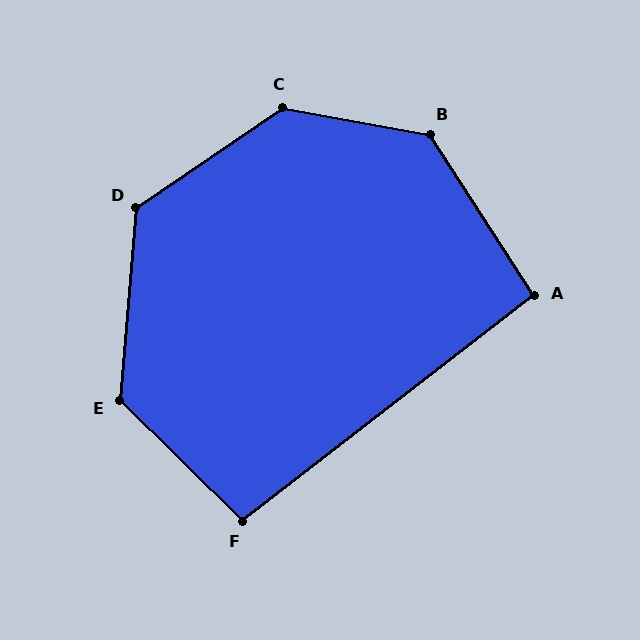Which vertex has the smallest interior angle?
A, at approximately 95 degrees.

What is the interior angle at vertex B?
Approximately 133 degrees (obtuse).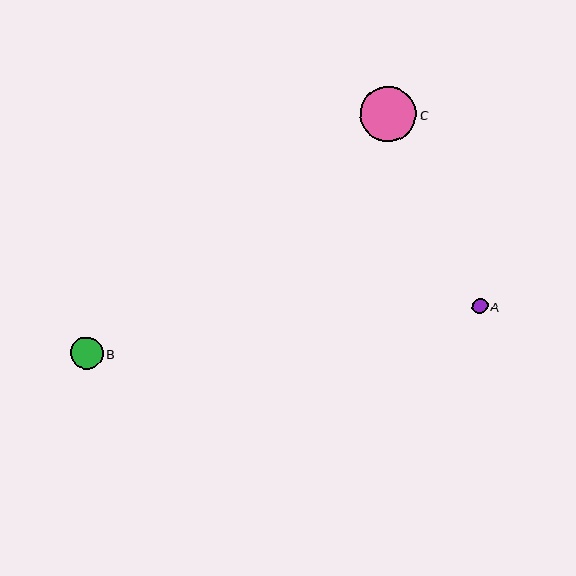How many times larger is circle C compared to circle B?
Circle C is approximately 1.7 times the size of circle B.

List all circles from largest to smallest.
From largest to smallest: C, B, A.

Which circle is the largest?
Circle C is the largest with a size of approximately 56 pixels.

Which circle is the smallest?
Circle A is the smallest with a size of approximately 16 pixels.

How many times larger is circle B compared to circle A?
Circle B is approximately 2.1 times the size of circle A.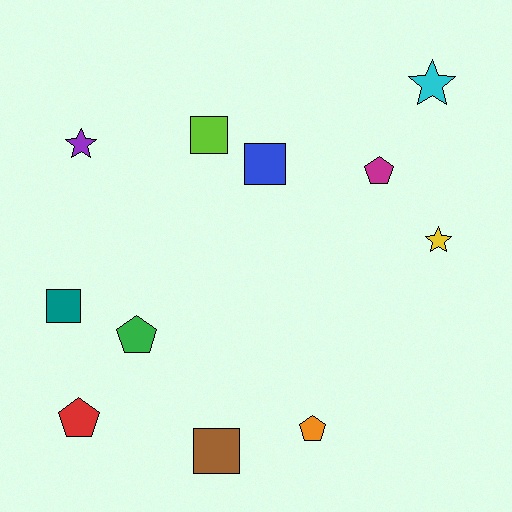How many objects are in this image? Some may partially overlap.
There are 11 objects.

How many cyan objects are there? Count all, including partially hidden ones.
There is 1 cyan object.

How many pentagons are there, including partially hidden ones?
There are 4 pentagons.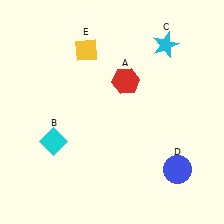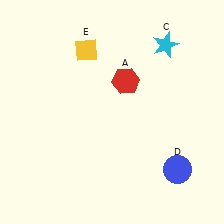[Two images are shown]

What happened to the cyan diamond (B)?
The cyan diamond (B) was removed in Image 2. It was in the bottom-left area of Image 1.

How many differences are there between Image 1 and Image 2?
There is 1 difference between the two images.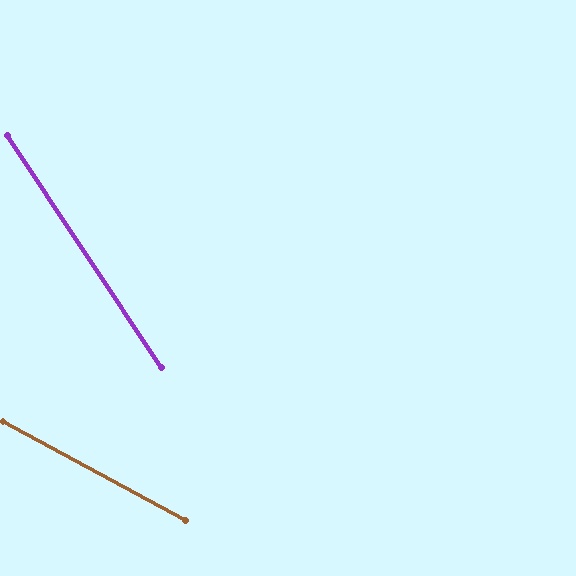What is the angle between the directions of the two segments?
Approximately 28 degrees.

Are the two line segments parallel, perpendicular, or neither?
Neither parallel nor perpendicular — they differ by about 28°.